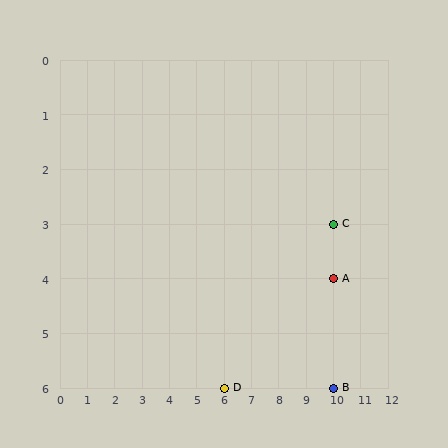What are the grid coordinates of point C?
Point C is at grid coordinates (10, 3).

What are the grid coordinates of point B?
Point B is at grid coordinates (10, 6).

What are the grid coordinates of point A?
Point A is at grid coordinates (10, 4).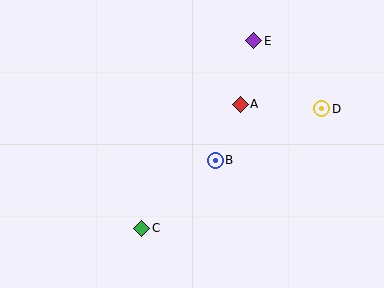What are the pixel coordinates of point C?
Point C is at (142, 228).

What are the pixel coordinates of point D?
Point D is at (322, 109).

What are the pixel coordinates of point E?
Point E is at (254, 41).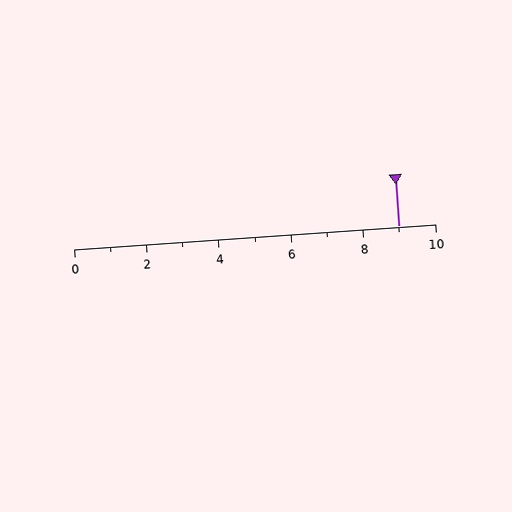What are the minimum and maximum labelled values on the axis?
The axis runs from 0 to 10.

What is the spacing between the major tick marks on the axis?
The major ticks are spaced 2 apart.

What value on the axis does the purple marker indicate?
The marker indicates approximately 9.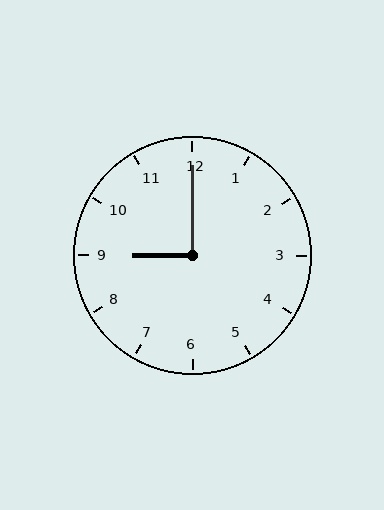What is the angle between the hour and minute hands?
Approximately 90 degrees.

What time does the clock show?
9:00.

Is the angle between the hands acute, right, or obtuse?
It is right.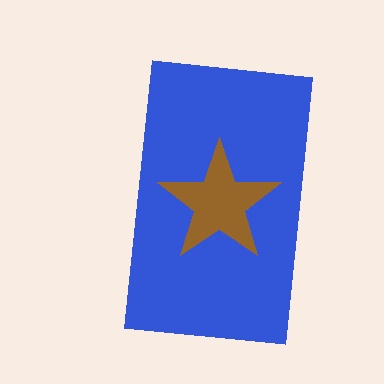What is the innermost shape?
The brown star.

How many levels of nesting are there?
2.